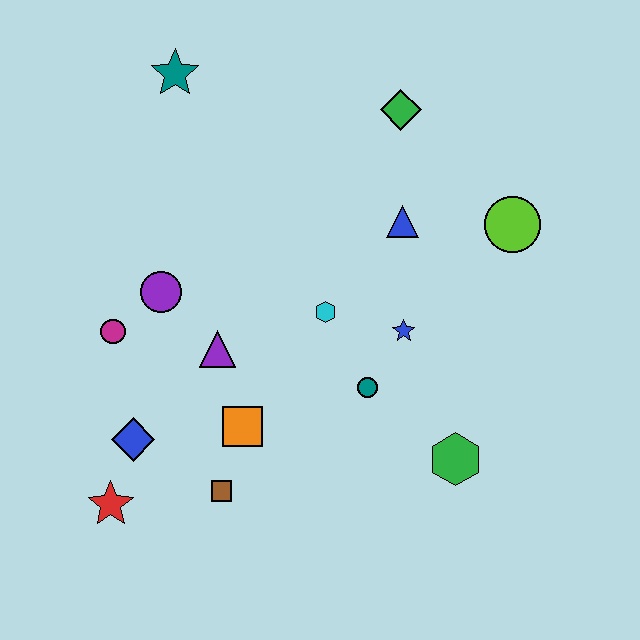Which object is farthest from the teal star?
The green hexagon is farthest from the teal star.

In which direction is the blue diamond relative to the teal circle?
The blue diamond is to the left of the teal circle.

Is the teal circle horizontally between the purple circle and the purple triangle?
No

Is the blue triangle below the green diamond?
Yes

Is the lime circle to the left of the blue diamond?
No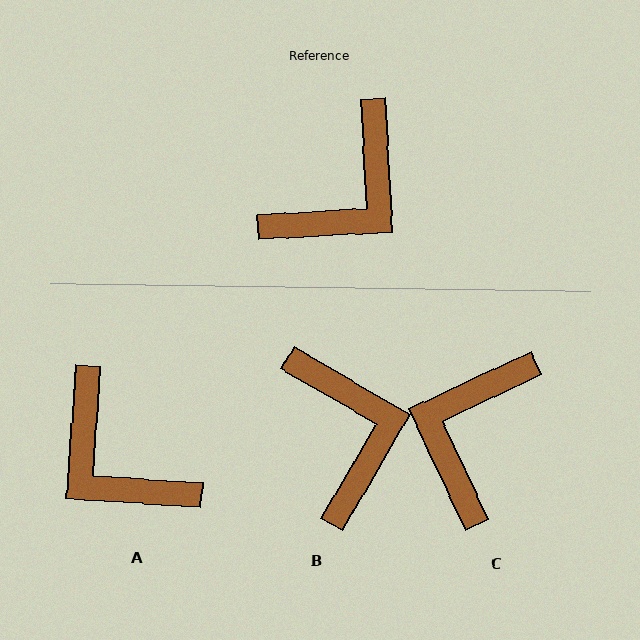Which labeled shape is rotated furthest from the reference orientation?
C, about 158 degrees away.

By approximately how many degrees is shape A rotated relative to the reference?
Approximately 97 degrees clockwise.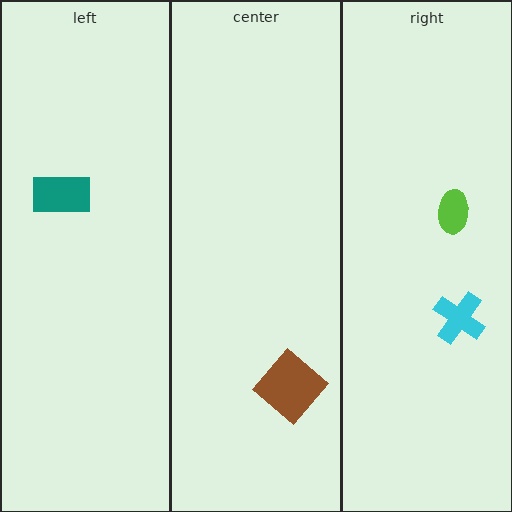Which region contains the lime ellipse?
The right region.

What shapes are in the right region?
The cyan cross, the lime ellipse.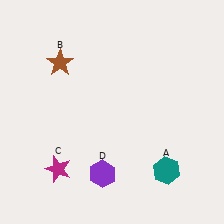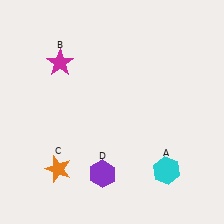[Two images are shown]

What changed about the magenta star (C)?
In Image 1, C is magenta. In Image 2, it changed to orange.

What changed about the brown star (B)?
In Image 1, B is brown. In Image 2, it changed to magenta.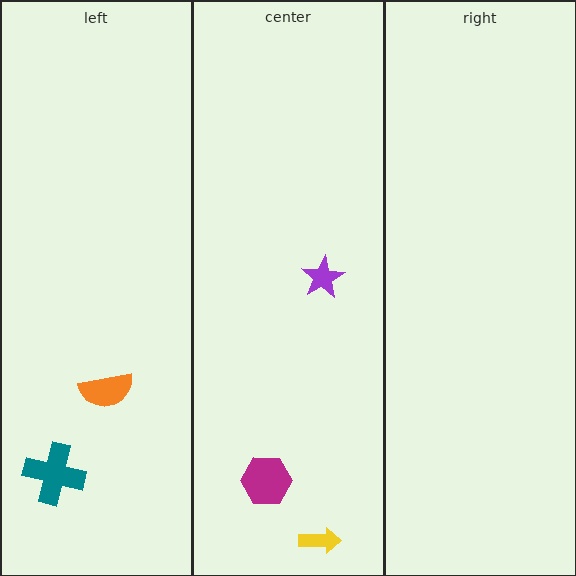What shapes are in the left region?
The orange semicircle, the teal cross.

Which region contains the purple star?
The center region.